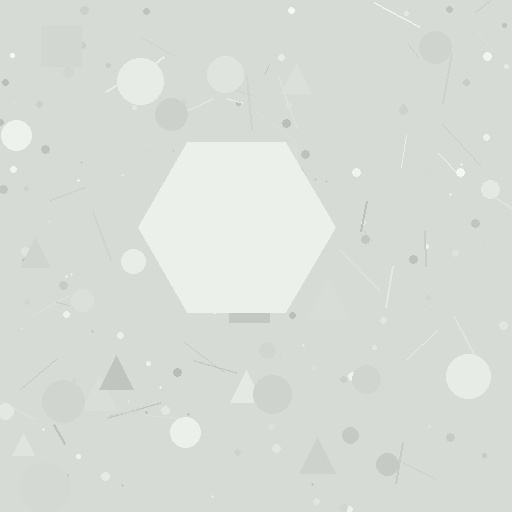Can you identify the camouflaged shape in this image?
The camouflaged shape is a hexagon.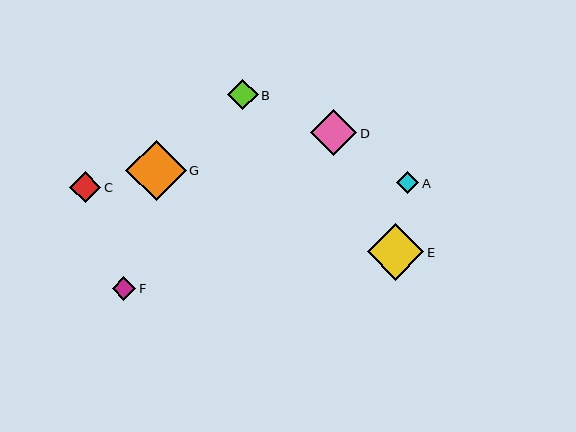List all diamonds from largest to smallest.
From largest to smallest: G, E, D, C, B, F, A.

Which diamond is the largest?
Diamond G is the largest with a size of approximately 60 pixels.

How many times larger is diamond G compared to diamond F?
Diamond G is approximately 2.5 times the size of diamond F.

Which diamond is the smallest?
Diamond A is the smallest with a size of approximately 22 pixels.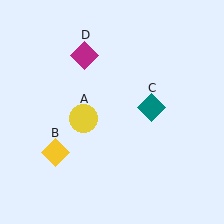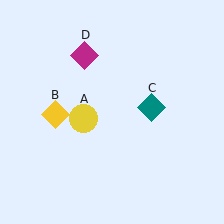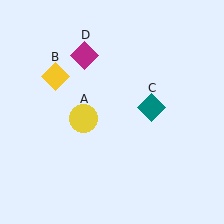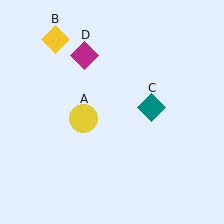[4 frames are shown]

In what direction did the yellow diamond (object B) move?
The yellow diamond (object B) moved up.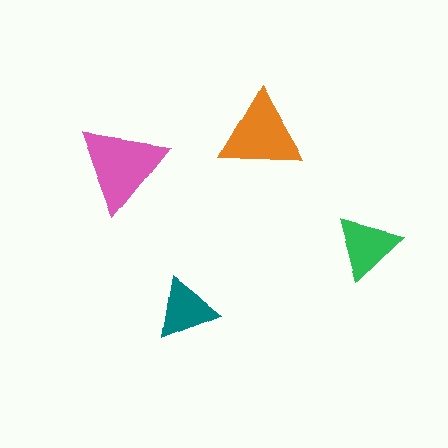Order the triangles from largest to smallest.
the pink one, the orange one, the green one, the teal one.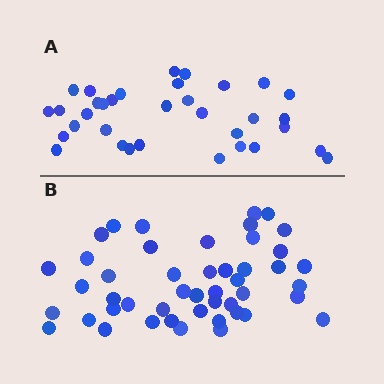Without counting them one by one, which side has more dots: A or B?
Region B (the bottom region) has more dots.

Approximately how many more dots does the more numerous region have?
Region B has approximately 15 more dots than region A.